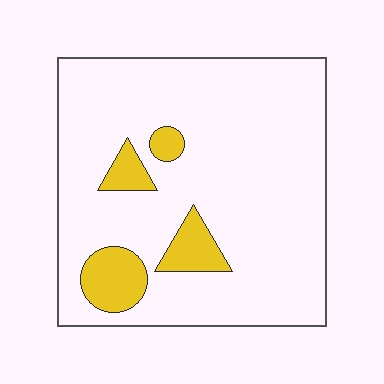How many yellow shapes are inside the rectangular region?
4.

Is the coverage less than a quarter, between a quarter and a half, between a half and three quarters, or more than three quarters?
Less than a quarter.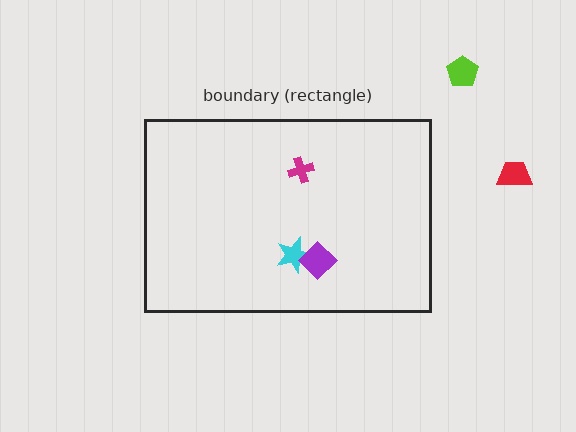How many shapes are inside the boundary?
3 inside, 2 outside.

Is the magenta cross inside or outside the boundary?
Inside.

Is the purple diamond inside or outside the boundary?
Inside.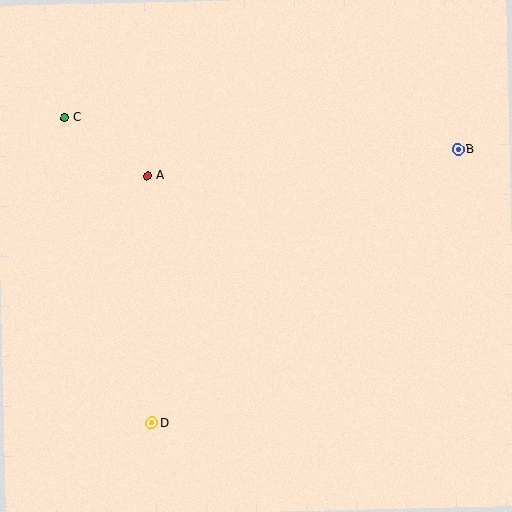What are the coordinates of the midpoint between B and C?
The midpoint between B and C is at (261, 134).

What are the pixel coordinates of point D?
Point D is at (152, 423).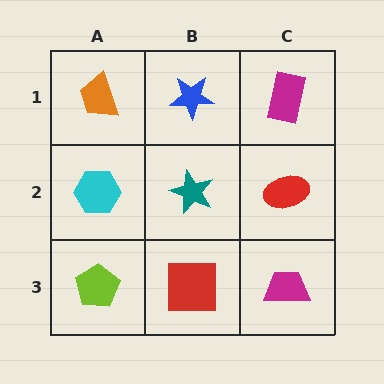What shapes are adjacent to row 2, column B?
A blue star (row 1, column B), a red square (row 3, column B), a cyan hexagon (row 2, column A), a red ellipse (row 2, column C).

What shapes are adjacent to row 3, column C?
A red ellipse (row 2, column C), a red square (row 3, column B).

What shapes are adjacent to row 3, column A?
A cyan hexagon (row 2, column A), a red square (row 3, column B).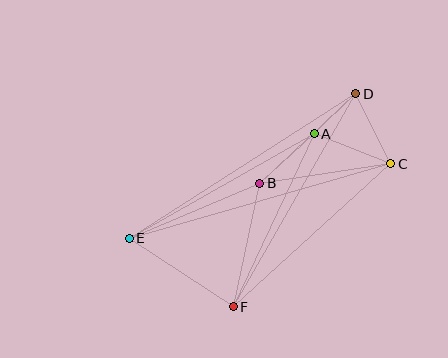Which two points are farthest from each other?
Points C and E are farthest from each other.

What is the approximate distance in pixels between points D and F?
The distance between D and F is approximately 246 pixels.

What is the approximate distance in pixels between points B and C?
The distance between B and C is approximately 132 pixels.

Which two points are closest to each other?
Points A and D are closest to each other.